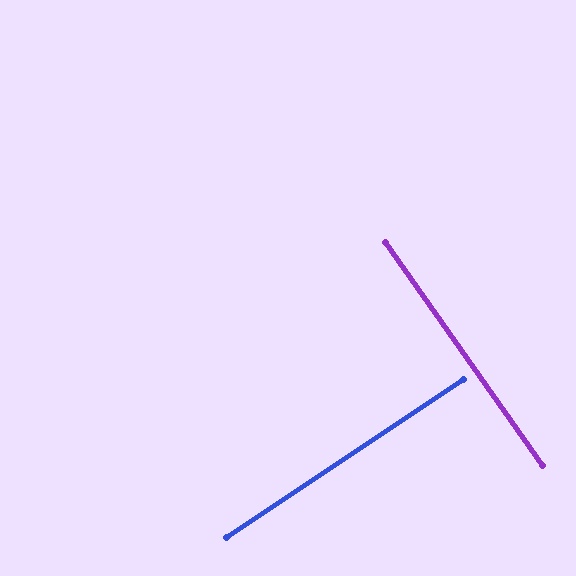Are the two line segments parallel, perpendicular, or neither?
Perpendicular — they meet at approximately 89°.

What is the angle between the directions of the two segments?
Approximately 89 degrees.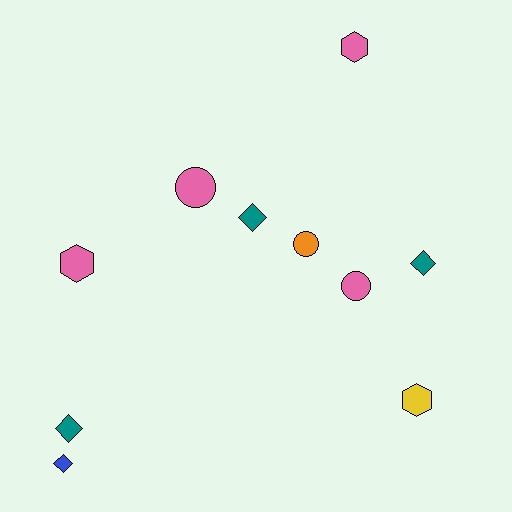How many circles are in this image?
There are 3 circles.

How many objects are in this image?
There are 10 objects.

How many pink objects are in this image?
There are 4 pink objects.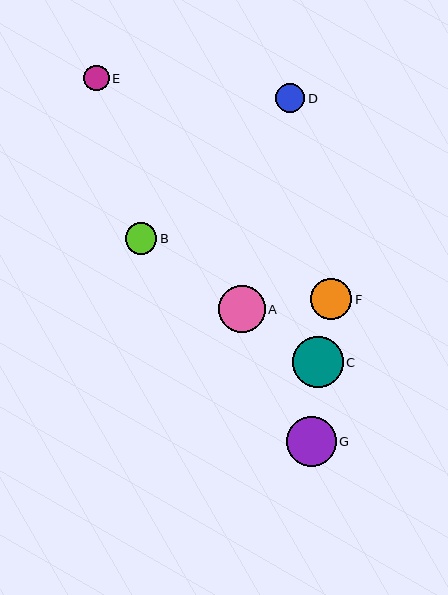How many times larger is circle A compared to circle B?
Circle A is approximately 1.5 times the size of circle B.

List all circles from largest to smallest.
From largest to smallest: C, G, A, F, B, D, E.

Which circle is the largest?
Circle C is the largest with a size of approximately 51 pixels.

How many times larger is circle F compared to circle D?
Circle F is approximately 1.4 times the size of circle D.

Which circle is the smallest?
Circle E is the smallest with a size of approximately 26 pixels.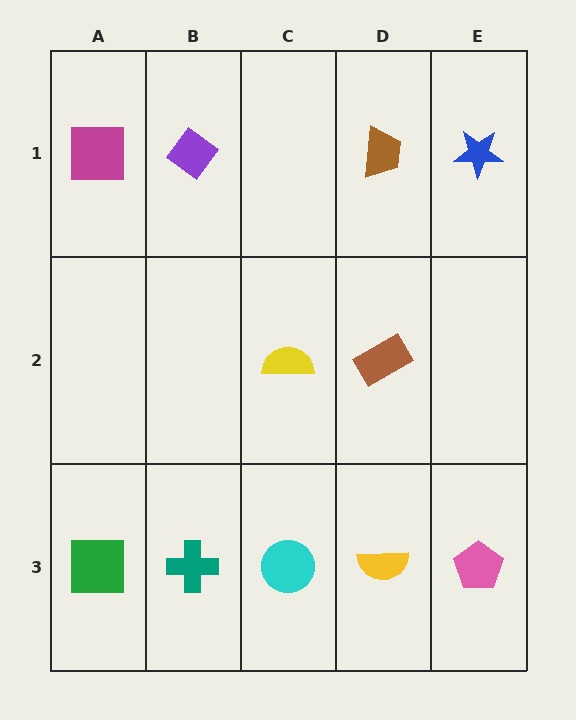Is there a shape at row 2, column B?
No, that cell is empty.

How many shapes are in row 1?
4 shapes.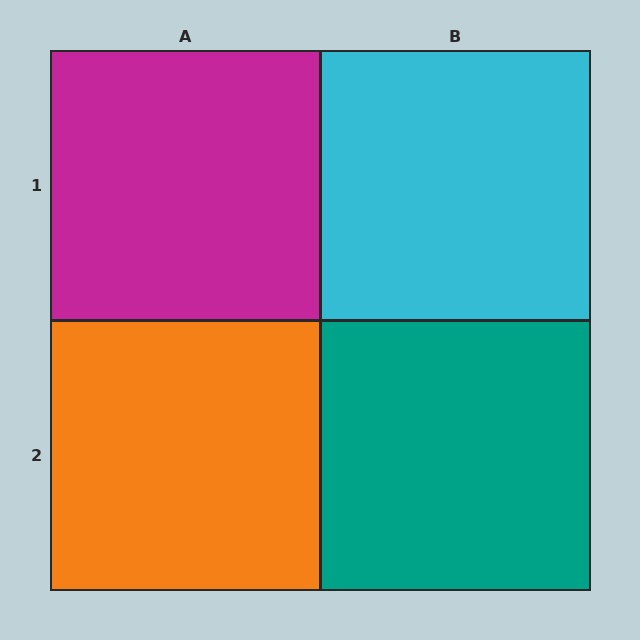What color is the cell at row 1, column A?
Magenta.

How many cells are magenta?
1 cell is magenta.